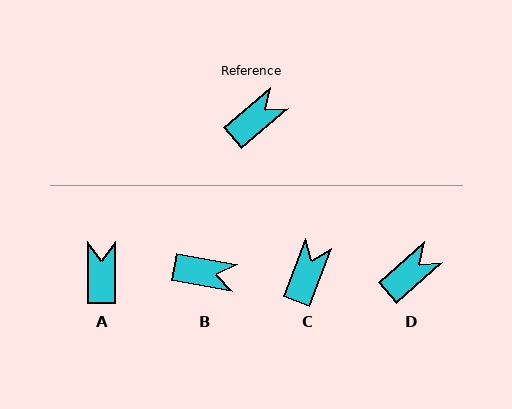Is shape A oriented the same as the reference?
No, it is off by about 50 degrees.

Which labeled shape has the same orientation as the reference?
D.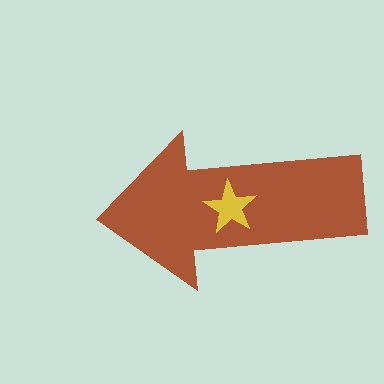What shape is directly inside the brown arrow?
The yellow star.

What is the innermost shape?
The yellow star.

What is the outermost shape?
The brown arrow.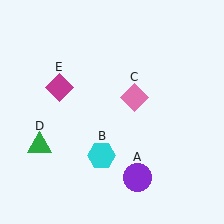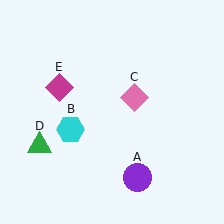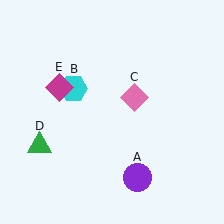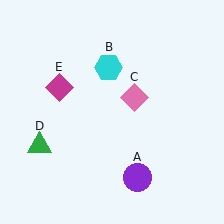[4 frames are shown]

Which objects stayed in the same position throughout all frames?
Purple circle (object A) and pink diamond (object C) and green triangle (object D) and magenta diamond (object E) remained stationary.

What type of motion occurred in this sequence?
The cyan hexagon (object B) rotated clockwise around the center of the scene.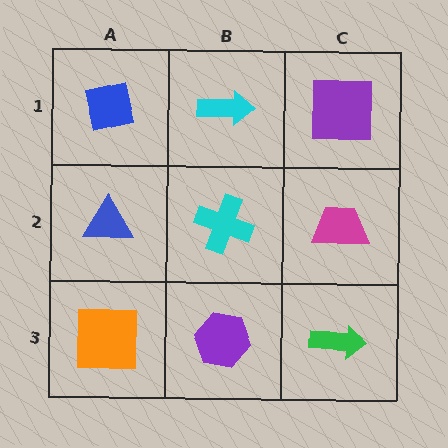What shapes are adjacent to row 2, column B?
A cyan arrow (row 1, column B), a purple hexagon (row 3, column B), a blue triangle (row 2, column A), a magenta trapezoid (row 2, column C).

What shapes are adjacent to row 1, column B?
A cyan cross (row 2, column B), a blue square (row 1, column A), a purple square (row 1, column C).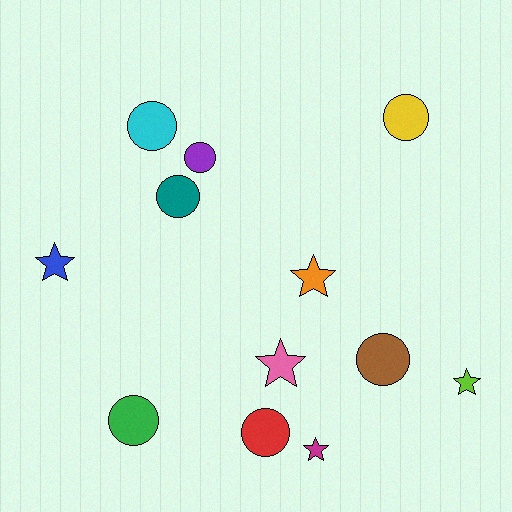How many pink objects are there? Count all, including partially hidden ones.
There is 1 pink object.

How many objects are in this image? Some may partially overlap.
There are 12 objects.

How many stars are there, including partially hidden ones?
There are 5 stars.